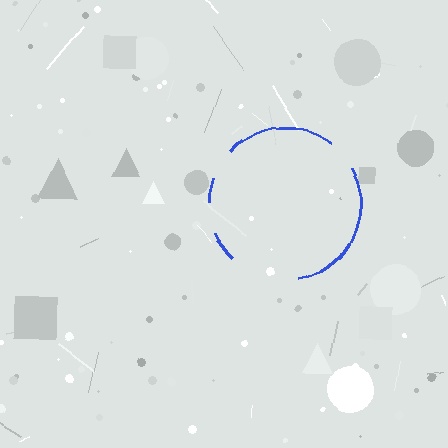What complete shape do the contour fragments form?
The contour fragments form a circle.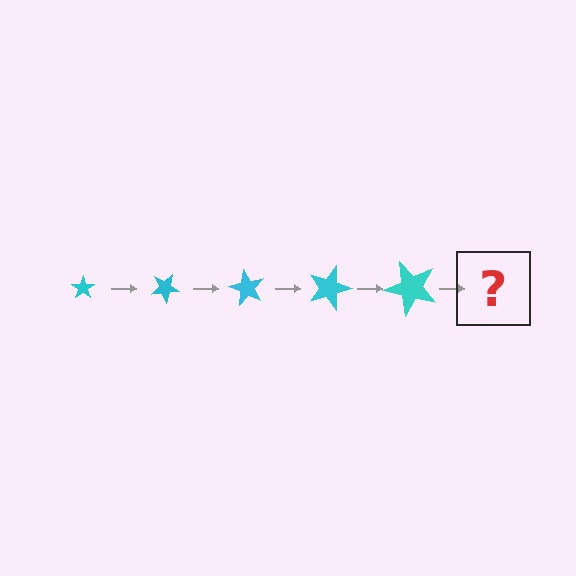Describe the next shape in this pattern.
It should be a star, larger than the previous one and rotated 150 degrees from the start.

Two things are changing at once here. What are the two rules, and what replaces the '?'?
The two rules are that the star grows larger each step and it rotates 30 degrees each step. The '?' should be a star, larger than the previous one and rotated 150 degrees from the start.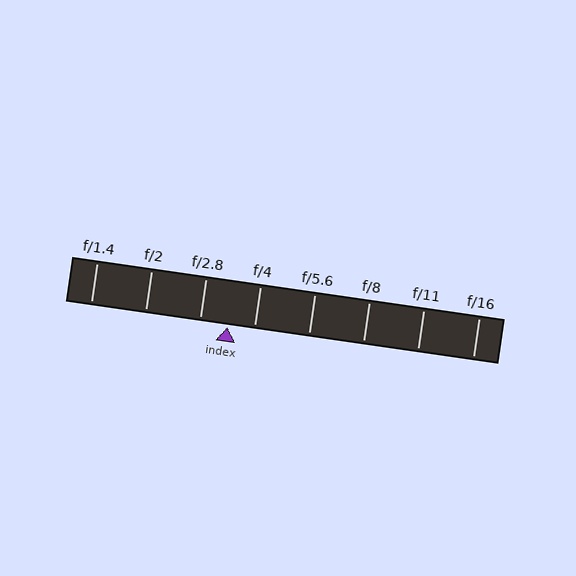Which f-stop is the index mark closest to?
The index mark is closest to f/4.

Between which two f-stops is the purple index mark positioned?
The index mark is between f/2.8 and f/4.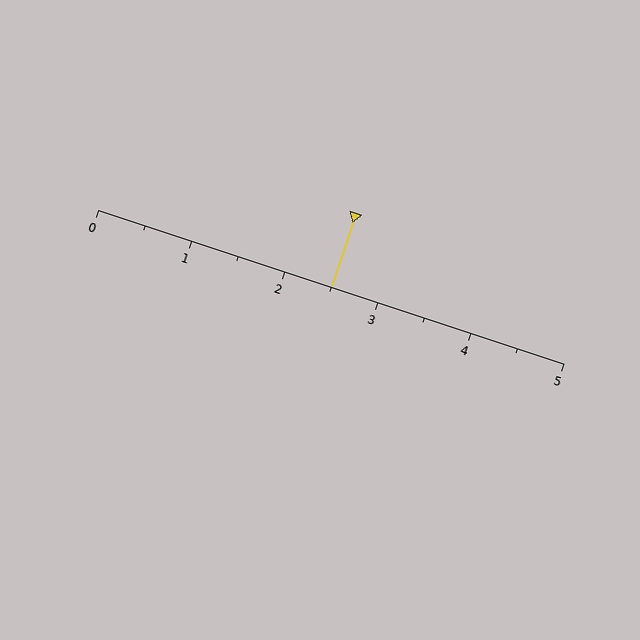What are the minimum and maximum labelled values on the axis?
The axis runs from 0 to 5.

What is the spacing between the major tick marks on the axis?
The major ticks are spaced 1 apart.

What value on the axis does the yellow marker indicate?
The marker indicates approximately 2.5.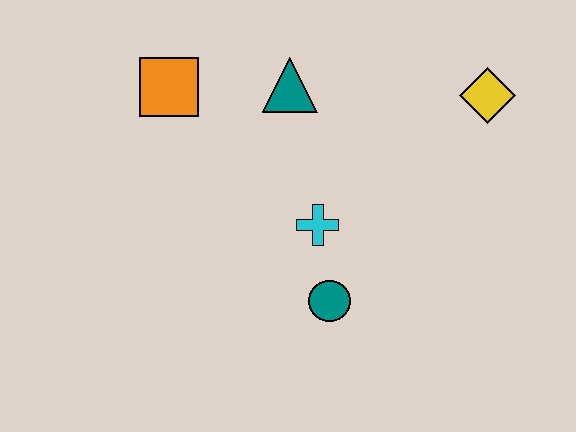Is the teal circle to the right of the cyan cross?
Yes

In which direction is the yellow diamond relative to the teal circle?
The yellow diamond is above the teal circle.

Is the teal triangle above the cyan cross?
Yes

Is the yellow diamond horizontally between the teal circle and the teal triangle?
No